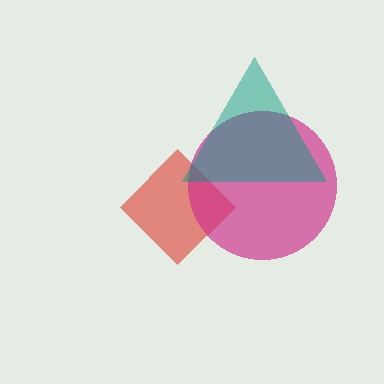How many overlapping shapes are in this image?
There are 3 overlapping shapes in the image.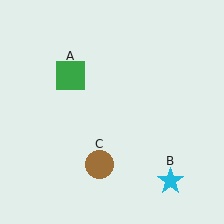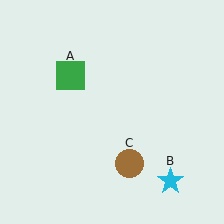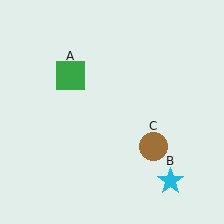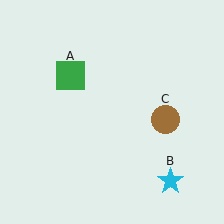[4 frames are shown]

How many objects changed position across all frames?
1 object changed position: brown circle (object C).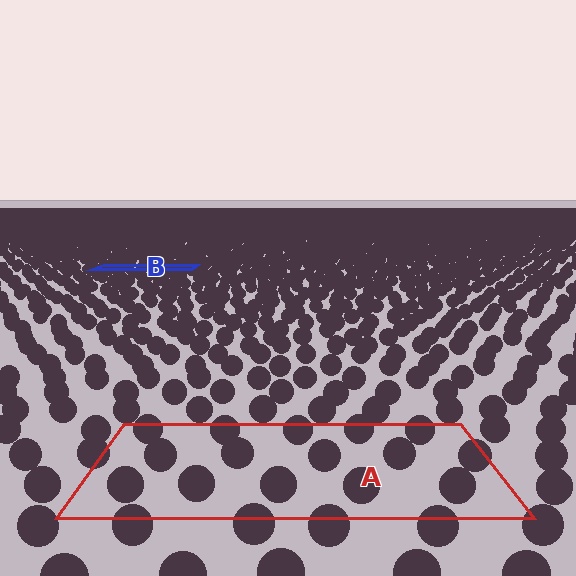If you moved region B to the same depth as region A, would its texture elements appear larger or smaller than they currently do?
They would appear larger. At a closer depth, the same texture elements are projected at a bigger on-screen size.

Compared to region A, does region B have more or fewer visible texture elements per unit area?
Region B has more texture elements per unit area — they are packed more densely because it is farther away.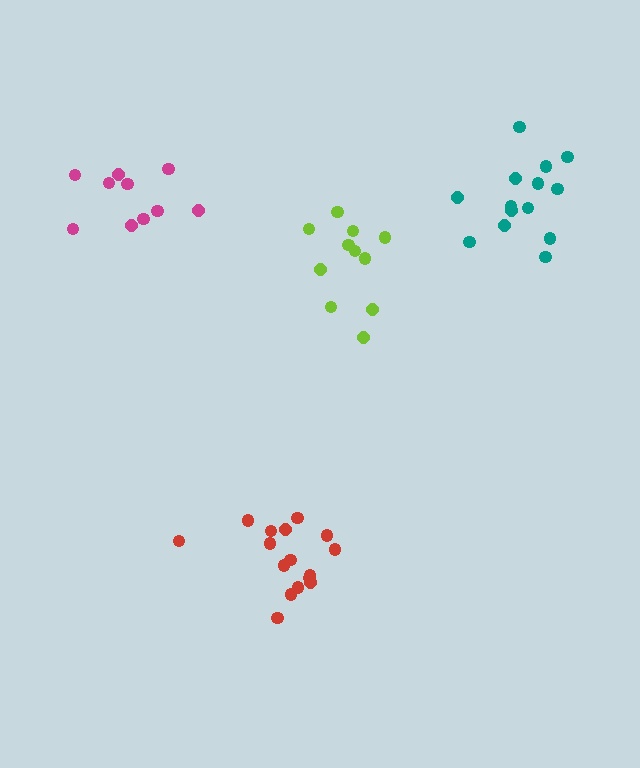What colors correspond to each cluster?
The clusters are colored: lime, red, magenta, teal.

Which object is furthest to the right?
The teal cluster is rightmost.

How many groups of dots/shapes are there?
There are 4 groups.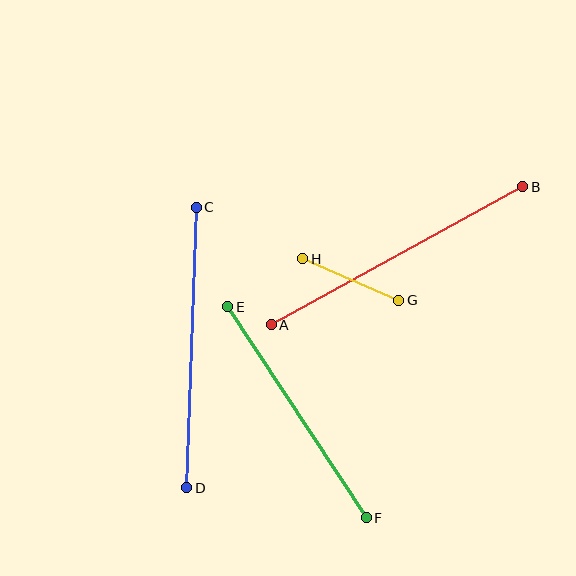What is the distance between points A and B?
The distance is approximately 287 pixels.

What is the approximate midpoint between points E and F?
The midpoint is at approximately (297, 412) pixels.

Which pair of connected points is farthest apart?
Points A and B are farthest apart.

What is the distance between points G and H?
The distance is approximately 104 pixels.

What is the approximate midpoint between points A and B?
The midpoint is at approximately (397, 256) pixels.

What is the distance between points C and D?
The distance is approximately 281 pixels.